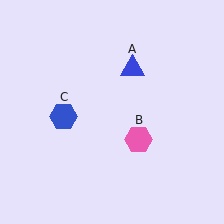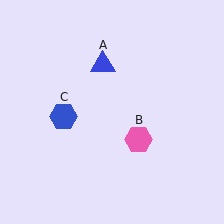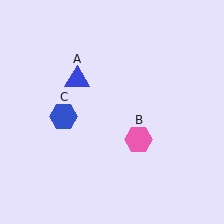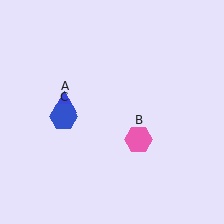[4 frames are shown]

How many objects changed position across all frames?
1 object changed position: blue triangle (object A).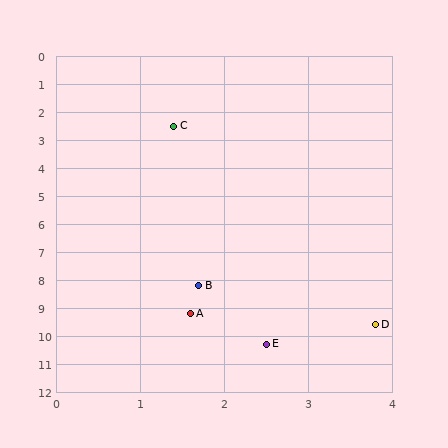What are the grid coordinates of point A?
Point A is at approximately (1.6, 9.2).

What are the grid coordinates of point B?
Point B is at approximately (1.7, 8.2).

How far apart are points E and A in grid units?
Points E and A are about 1.4 grid units apart.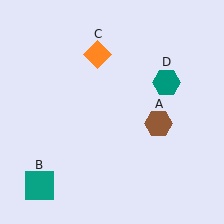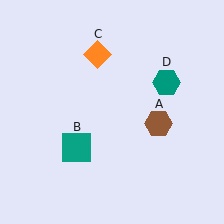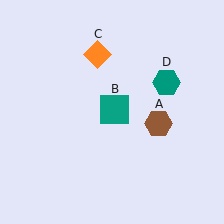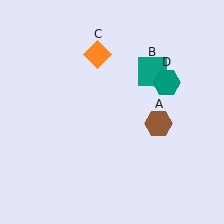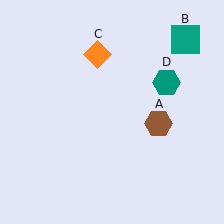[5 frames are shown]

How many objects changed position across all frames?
1 object changed position: teal square (object B).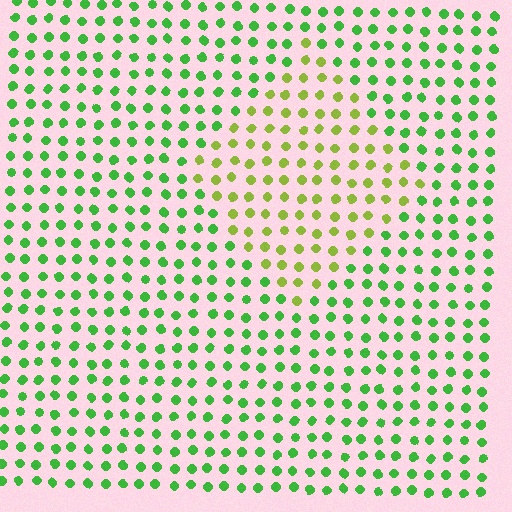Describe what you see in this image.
The image is filled with small green elements in a uniform arrangement. A diamond-shaped region is visible where the elements are tinted to a slightly different hue, forming a subtle color boundary.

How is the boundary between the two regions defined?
The boundary is defined purely by a slight shift in hue (about 39 degrees). Spacing, size, and orientation are identical on both sides.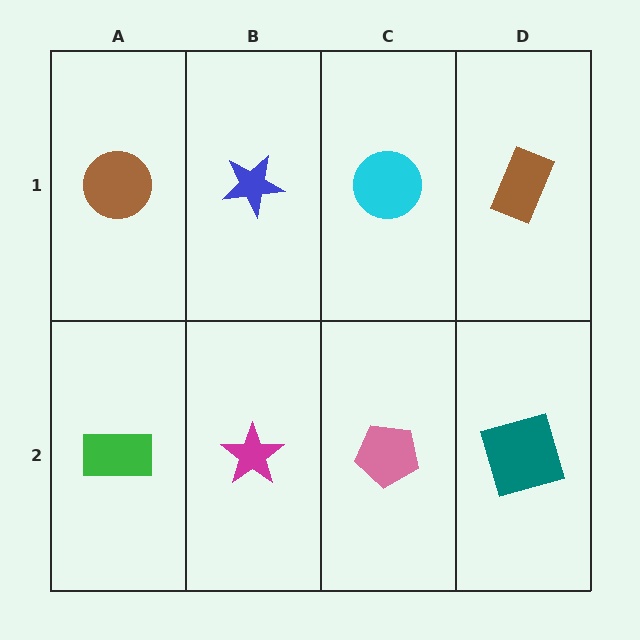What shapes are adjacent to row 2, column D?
A brown rectangle (row 1, column D), a pink pentagon (row 2, column C).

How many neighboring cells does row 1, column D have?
2.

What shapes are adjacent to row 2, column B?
A blue star (row 1, column B), a green rectangle (row 2, column A), a pink pentagon (row 2, column C).